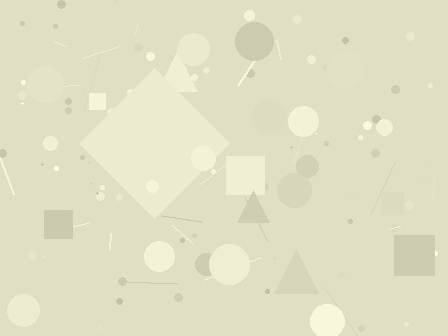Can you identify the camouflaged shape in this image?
The camouflaged shape is a diamond.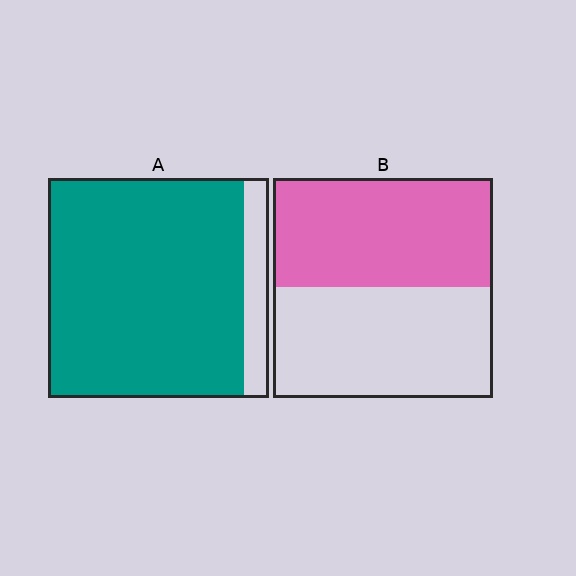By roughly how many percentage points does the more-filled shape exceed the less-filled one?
By roughly 40 percentage points (A over B).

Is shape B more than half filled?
Roughly half.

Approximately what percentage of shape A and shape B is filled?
A is approximately 90% and B is approximately 50%.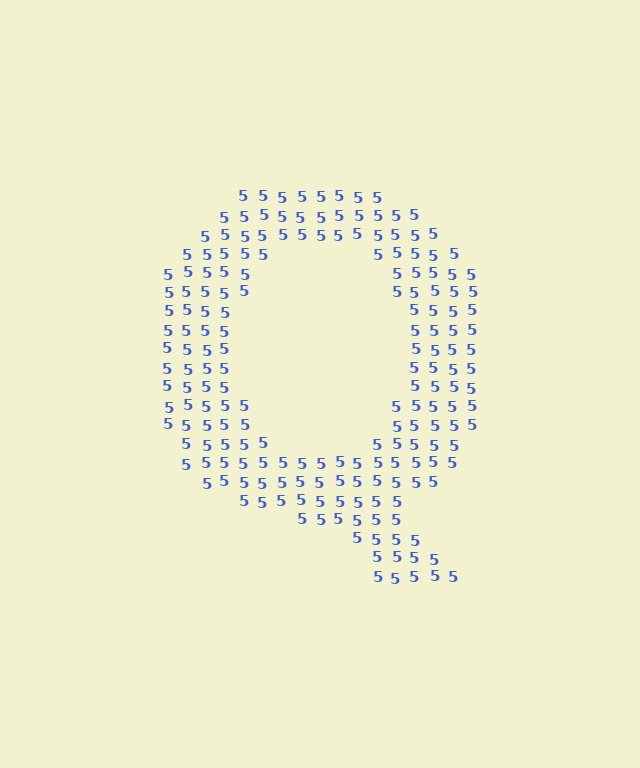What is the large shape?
The large shape is the letter Q.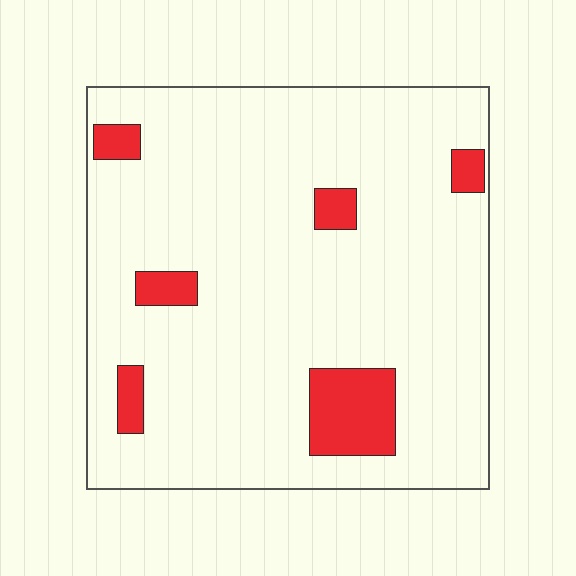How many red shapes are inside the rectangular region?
6.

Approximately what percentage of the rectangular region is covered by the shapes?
Approximately 10%.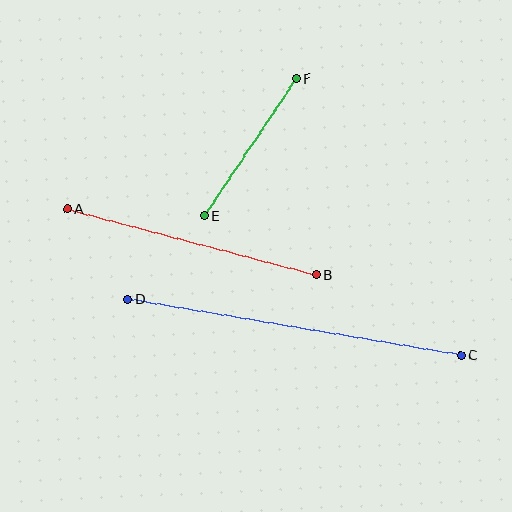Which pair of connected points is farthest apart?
Points C and D are farthest apart.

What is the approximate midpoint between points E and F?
The midpoint is at approximately (250, 148) pixels.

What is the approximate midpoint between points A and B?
The midpoint is at approximately (191, 242) pixels.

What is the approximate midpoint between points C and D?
The midpoint is at approximately (294, 328) pixels.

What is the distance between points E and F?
The distance is approximately 165 pixels.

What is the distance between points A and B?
The distance is approximately 258 pixels.